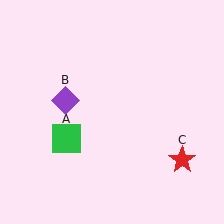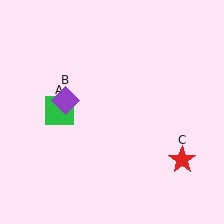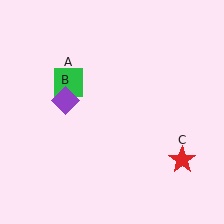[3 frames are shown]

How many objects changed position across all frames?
1 object changed position: green square (object A).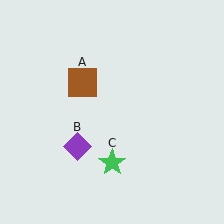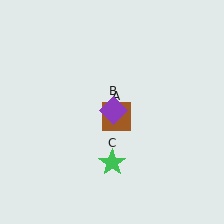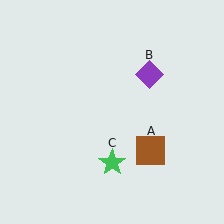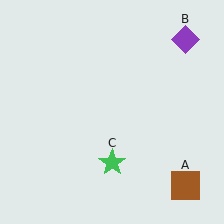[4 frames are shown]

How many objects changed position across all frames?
2 objects changed position: brown square (object A), purple diamond (object B).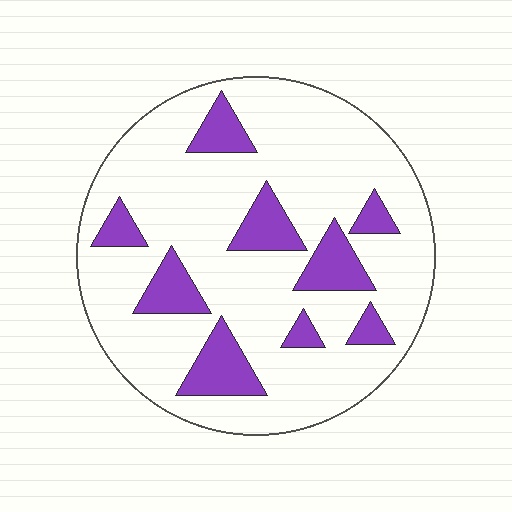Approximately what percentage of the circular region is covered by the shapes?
Approximately 20%.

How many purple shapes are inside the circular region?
9.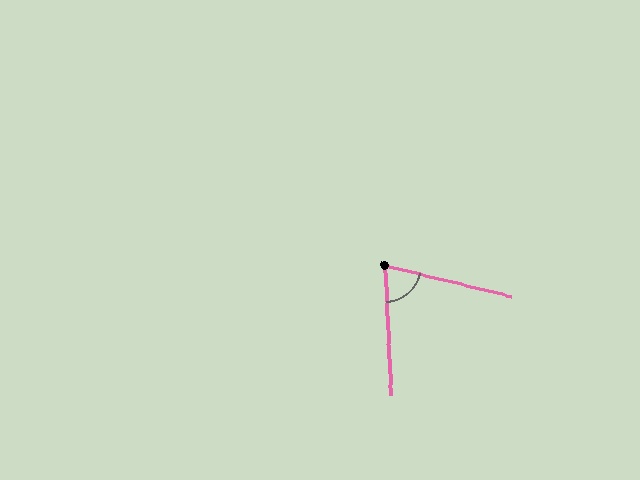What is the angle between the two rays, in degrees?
Approximately 74 degrees.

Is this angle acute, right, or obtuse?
It is acute.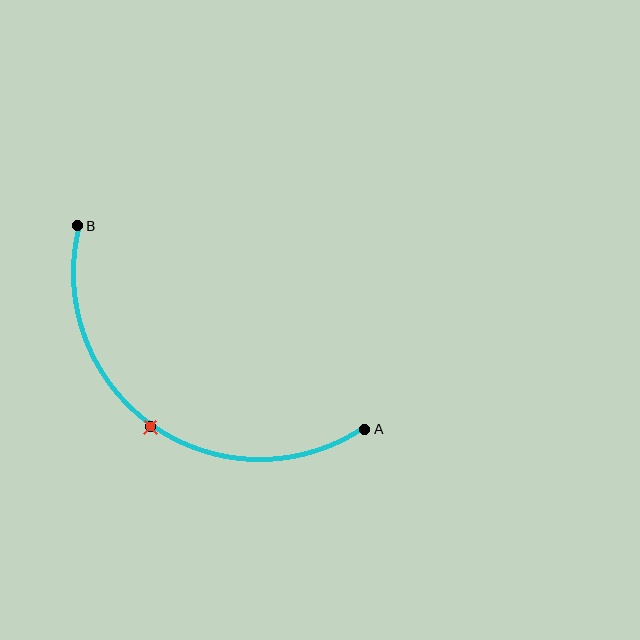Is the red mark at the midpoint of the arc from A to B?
Yes. The red mark lies on the arc at equal arc-length from both A and B — it is the arc midpoint.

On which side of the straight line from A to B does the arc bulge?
The arc bulges below and to the left of the straight line connecting A and B.